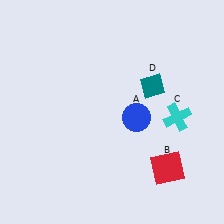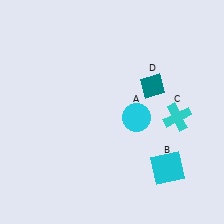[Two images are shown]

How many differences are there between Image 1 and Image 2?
There are 2 differences between the two images.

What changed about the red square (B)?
In Image 1, B is red. In Image 2, it changed to cyan.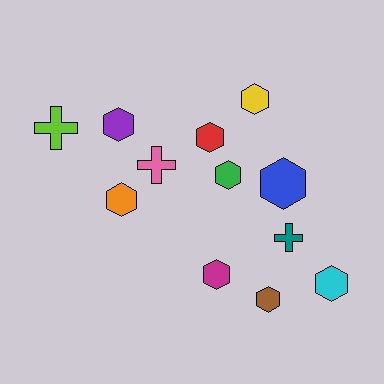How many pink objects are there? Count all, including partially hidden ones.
There is 1 pink object.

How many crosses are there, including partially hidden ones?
There are 3 crosses.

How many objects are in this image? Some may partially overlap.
There are 12 objects.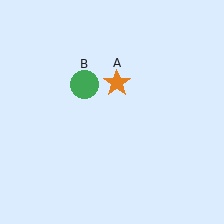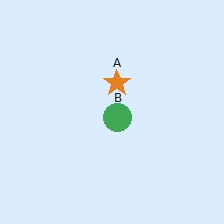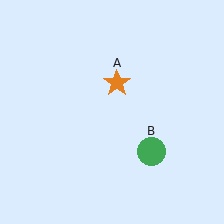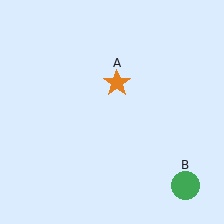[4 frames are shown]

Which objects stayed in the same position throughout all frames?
Orange star (object A) remained stationary.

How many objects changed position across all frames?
1 object changed position: green circle (object B).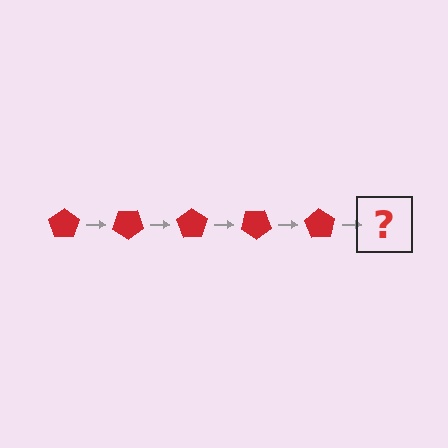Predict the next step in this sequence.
The next step is a red pentagon rotated 175 degrees.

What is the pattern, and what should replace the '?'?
The pattern is that the pentagon rotates 35 degrees each step. The '?' should be a red pentagon rotated 175 degrees.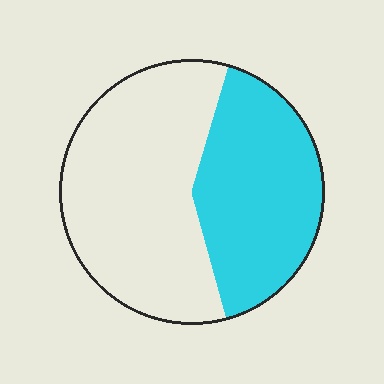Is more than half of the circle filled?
No.